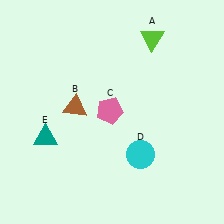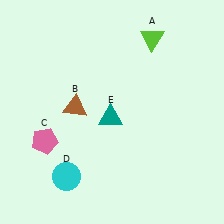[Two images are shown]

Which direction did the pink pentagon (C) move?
The pink pentagon (C) moved left.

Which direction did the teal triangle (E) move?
The teal triangle (E) moved right.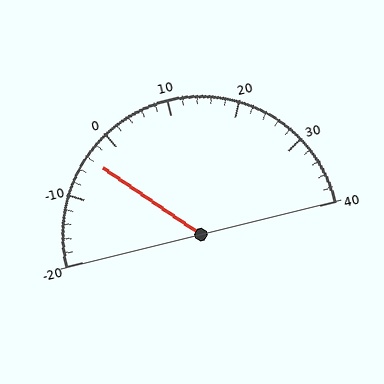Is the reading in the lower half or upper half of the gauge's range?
The reading is in the lower half of the range (-20 to 40).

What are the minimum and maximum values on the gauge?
The gauge ranges from -20 to 40.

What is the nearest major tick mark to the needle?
The nearest major tick mark is 0.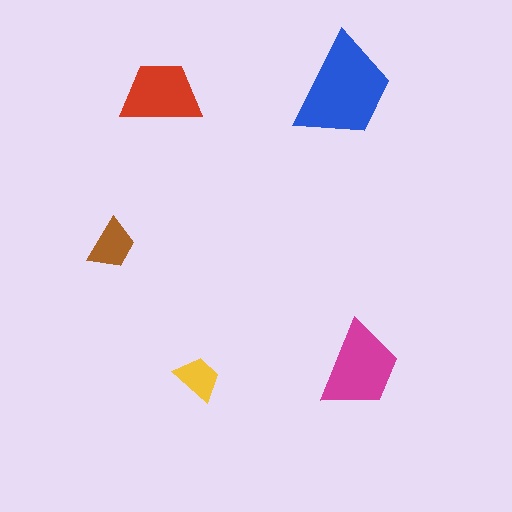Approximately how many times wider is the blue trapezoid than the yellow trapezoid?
About 2.5 times wider.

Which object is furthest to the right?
The magenta trapezoid is rightmost.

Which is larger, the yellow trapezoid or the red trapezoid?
The red one.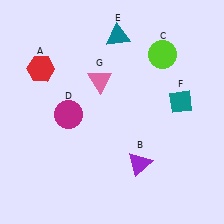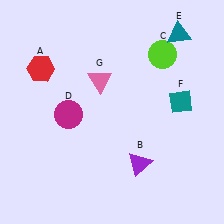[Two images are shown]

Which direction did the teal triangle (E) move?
The teal triangle (E) moved right.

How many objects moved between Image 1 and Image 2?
1 object moved between the two images.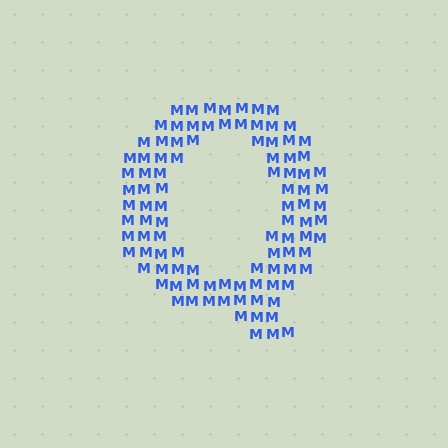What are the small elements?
The small elements are letter M's.